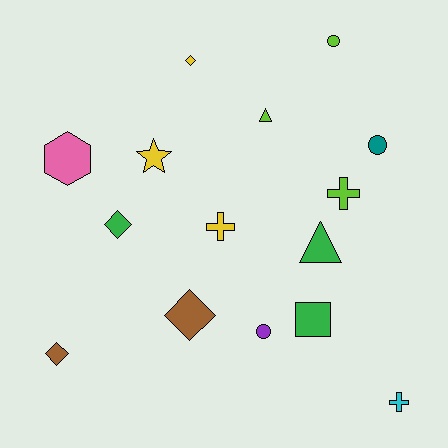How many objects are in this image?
There are 15 objects.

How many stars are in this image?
There is 1 star.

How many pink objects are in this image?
There is 1 pink object.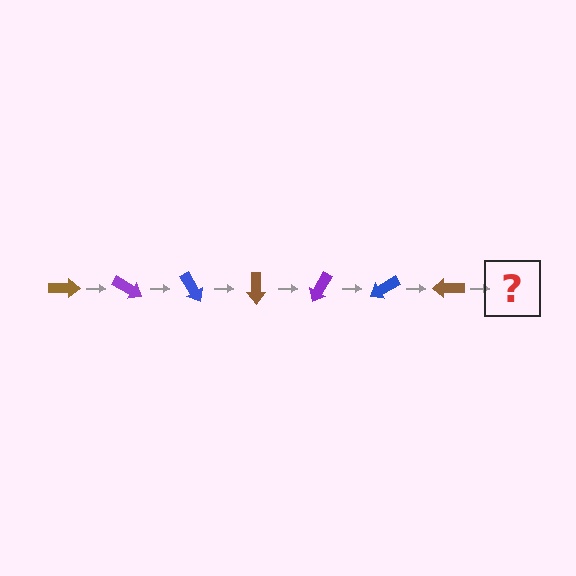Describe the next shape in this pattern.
It should be a purple arrow, rotated 210 degrees from the start.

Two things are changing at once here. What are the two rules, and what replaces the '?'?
The two rules are that it rotates 30 degrees each step and the color cycles through brown, purple, and blue. The '?' should be a purple arrow, rotated 210 degrees from the start.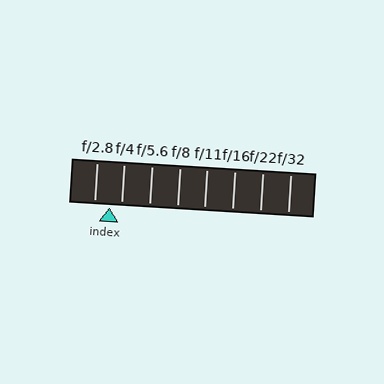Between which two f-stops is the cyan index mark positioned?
The index mark is between f/2.8 and f/4.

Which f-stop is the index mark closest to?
The index mark is closest to f/4.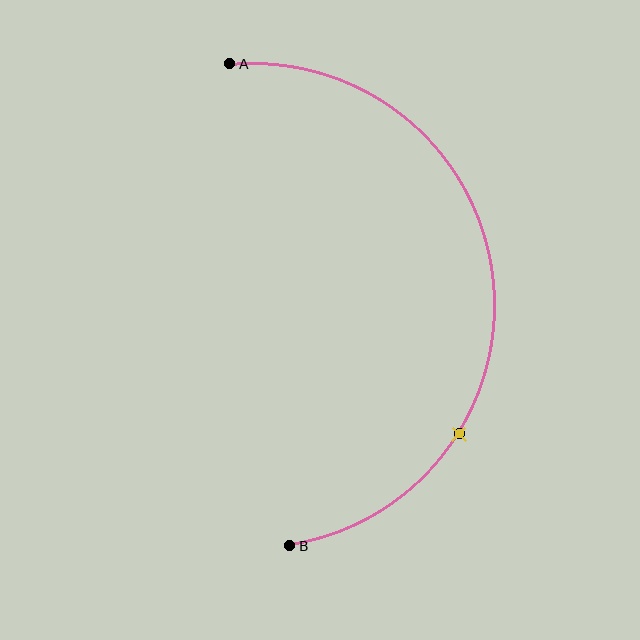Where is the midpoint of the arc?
The arc midpoint is the point on the curve farthest from the straight line joining A and B. It sits to the right of that line.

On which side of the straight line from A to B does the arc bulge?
The arc bulges to the right of the straight line connecting A and B.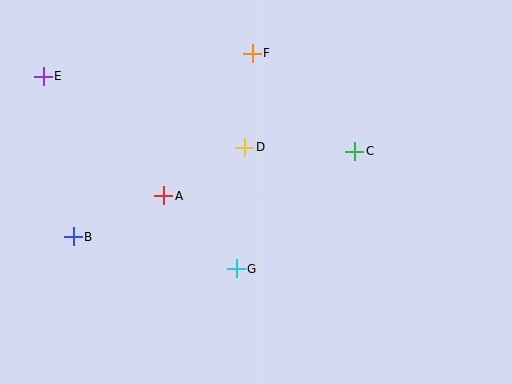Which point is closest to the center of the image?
Point D at (245, 147) is closest to the center.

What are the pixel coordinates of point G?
Point G is at (236, 269).